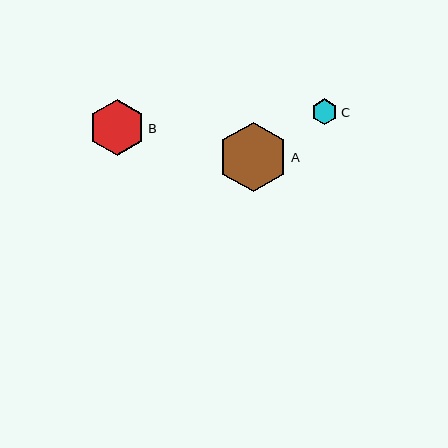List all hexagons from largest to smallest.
From largest to smallest: A, B, C.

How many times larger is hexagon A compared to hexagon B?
Hexagon A is approximately 1.2 times the size of hexagon B.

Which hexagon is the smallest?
Hexagon C is the smallest with a size of approximately 26 pixels.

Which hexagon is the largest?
Hexagon A is the largest with a size of approximately 70 pixels.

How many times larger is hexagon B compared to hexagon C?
Hexagon B is approximately 2.1 times the size of hexagon C.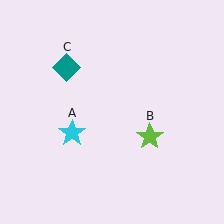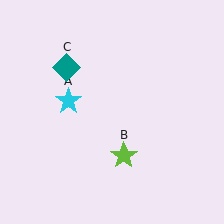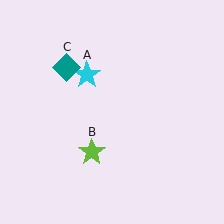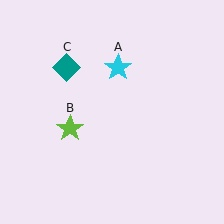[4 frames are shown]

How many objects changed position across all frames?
2 objects changed position: cyan star (object A), lime star (object B).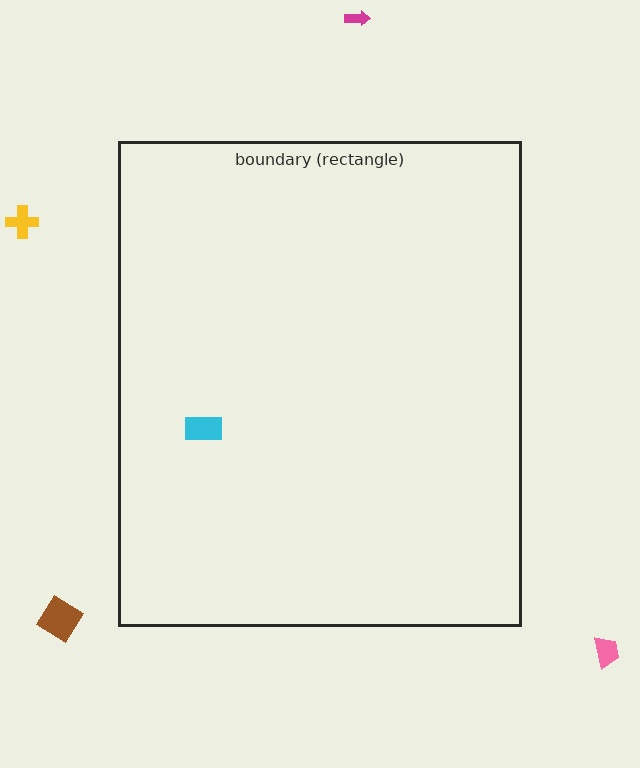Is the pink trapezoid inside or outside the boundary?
Outside.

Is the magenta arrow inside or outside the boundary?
Outside.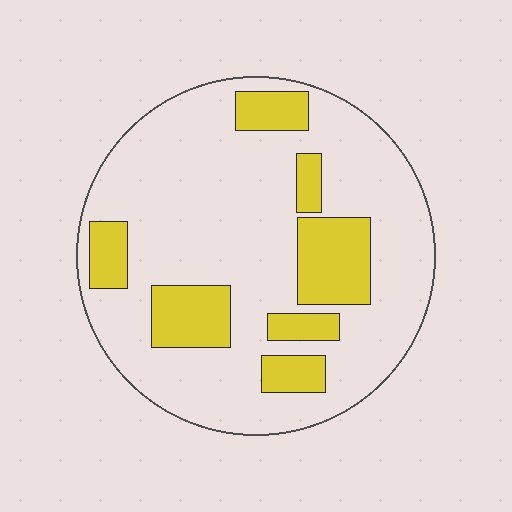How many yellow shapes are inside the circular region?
7.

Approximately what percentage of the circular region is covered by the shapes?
Approximately 25%.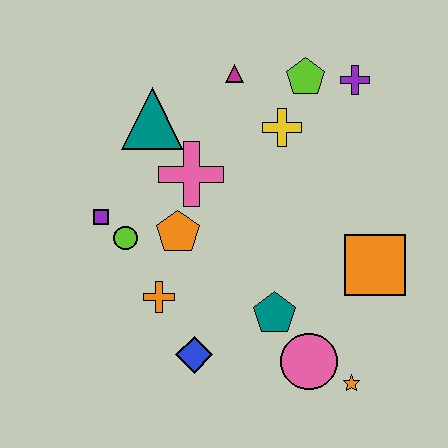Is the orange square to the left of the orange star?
No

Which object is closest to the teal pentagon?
The pink circle is closest to the teal pentagon.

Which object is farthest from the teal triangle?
The orange star is farthest from the teal triangle.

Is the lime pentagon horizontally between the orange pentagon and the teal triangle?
No